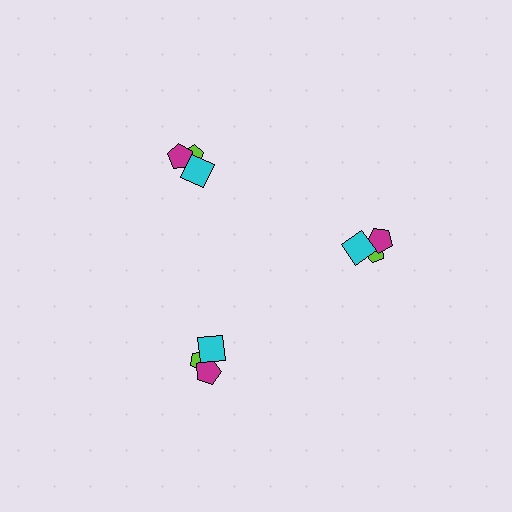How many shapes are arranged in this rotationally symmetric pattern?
There are 9 shapes, arranged in 3 groups of 3.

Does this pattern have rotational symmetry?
Yes, this pattern has 3-fold rotational symmetry. It looks the same after rotating 120 degrees around the center.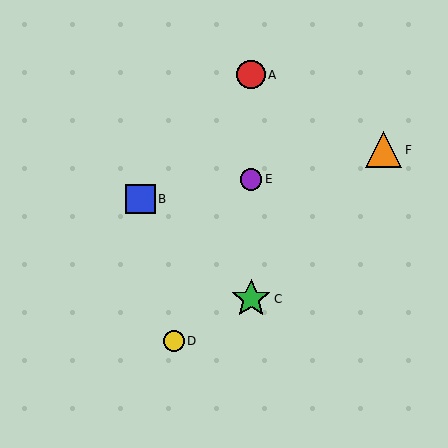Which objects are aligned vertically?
Objects A, C, E are aligned vertically.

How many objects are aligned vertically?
3 objects (A, C, E) are aligned vertically.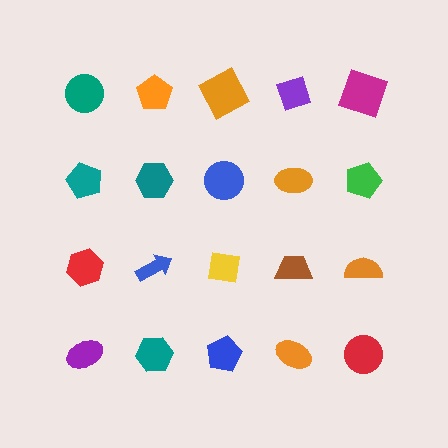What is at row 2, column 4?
An orange ellipse.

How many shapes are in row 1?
5 shapes.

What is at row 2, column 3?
A blue circle.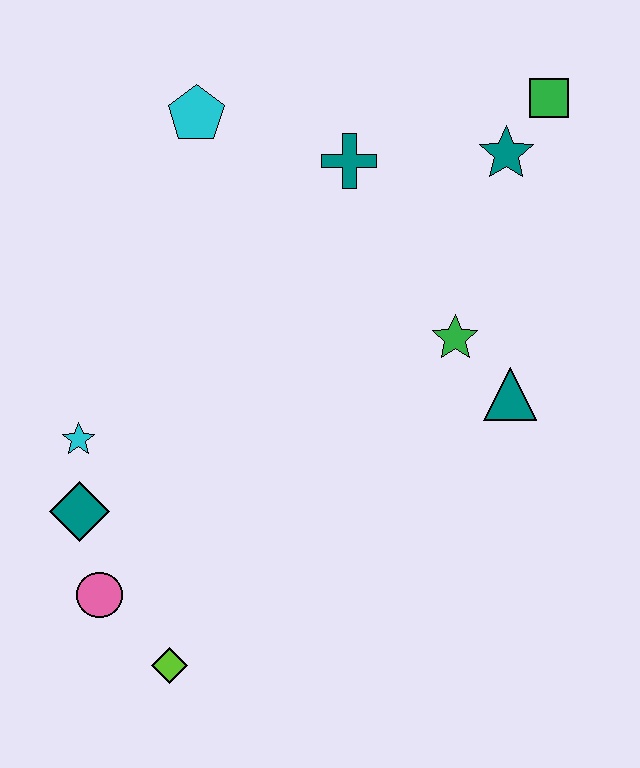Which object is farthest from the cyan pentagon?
The lime diamond is farthest from the cyan pentagon.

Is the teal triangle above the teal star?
No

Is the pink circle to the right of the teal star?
No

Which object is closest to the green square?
The teal star is closest to the green square.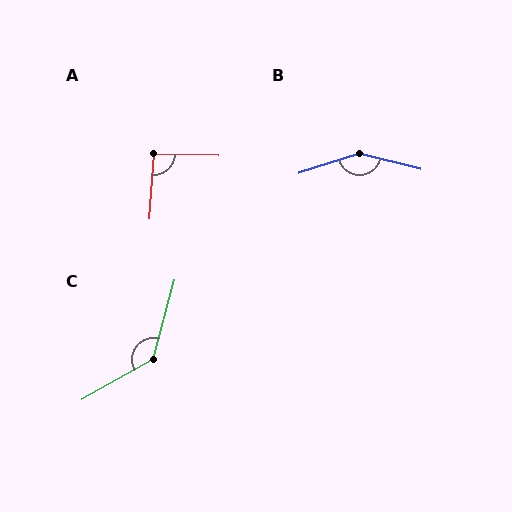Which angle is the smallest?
A, at approximately 92 degrees.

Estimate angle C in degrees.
Approximately 135 degrees.